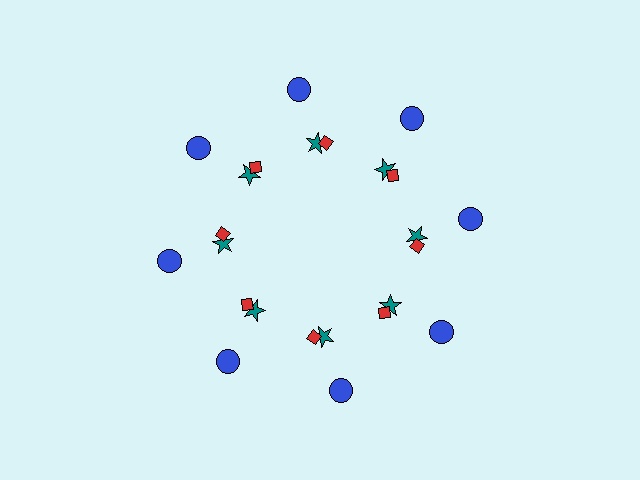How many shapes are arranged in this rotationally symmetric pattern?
There are 24 shapes, arranged in 8 groups of 3.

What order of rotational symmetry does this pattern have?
This pattern has 8-fold rotational symmetry.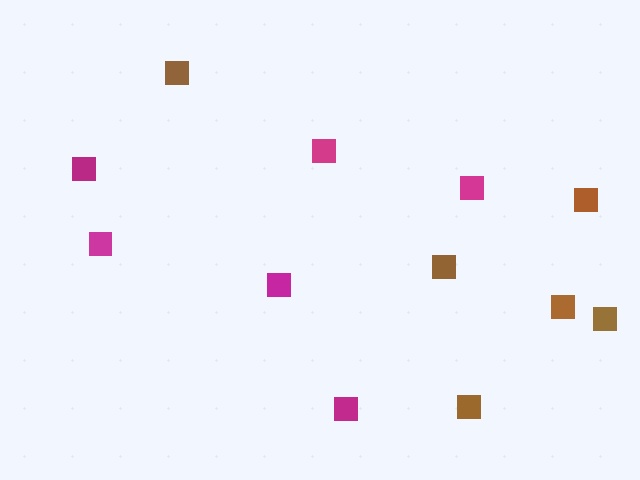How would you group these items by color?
There are 2 groups: one group of magenta squares (6) and one group of brown squares (6).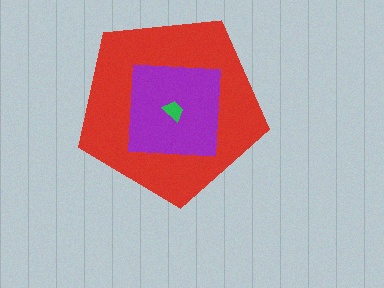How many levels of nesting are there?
3.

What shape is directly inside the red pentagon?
The purple square.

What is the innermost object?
The green trapezoid.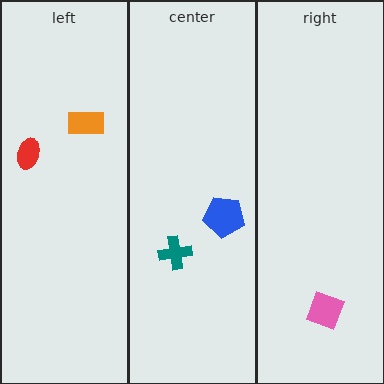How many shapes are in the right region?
1.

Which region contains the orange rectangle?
The left region.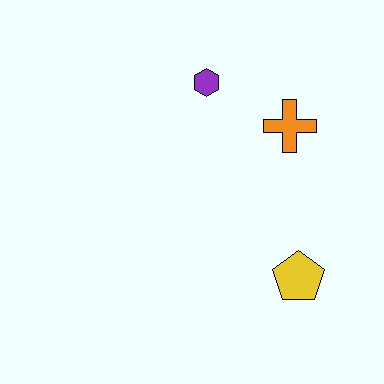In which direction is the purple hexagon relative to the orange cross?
The purple hexagon is to the left of the orange cross.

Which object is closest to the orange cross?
The purple hexagon is closest to the orange cross.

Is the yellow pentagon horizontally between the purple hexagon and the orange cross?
No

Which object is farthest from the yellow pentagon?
The purple hexagon is farthest from the yellow pentagon.